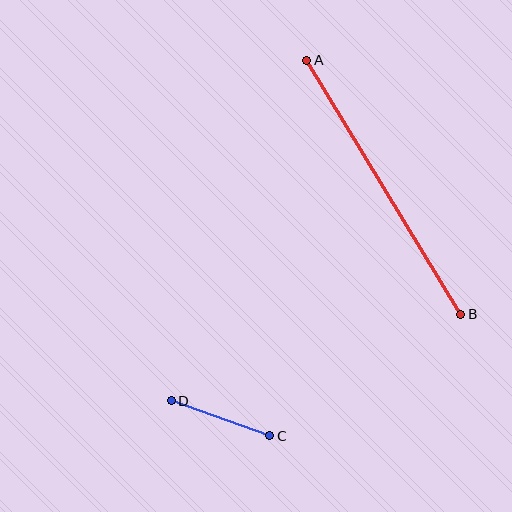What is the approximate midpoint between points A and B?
The midpoint is at approximately (384, 187) pixels.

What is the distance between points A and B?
The distance is approximately 297 pixels.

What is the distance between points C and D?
The distance is approximately 105 pixels.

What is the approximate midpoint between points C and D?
The midpoint is at approximately (221, 418) pixels.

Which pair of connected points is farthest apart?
Points A and B are farthest apart.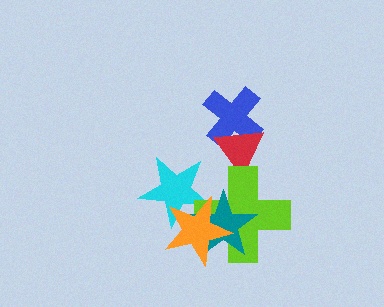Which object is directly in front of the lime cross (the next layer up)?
The teal star is directly in front of the lime cross.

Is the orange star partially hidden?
No, no other shape covers it.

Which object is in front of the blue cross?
The red triangle is in front of the blue cross.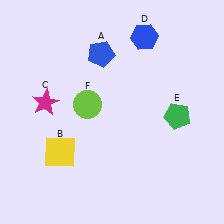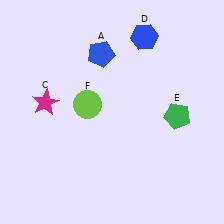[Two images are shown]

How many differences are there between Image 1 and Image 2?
There is 1 difference between the two images.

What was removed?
The yellow square (B) was removed in Image 2.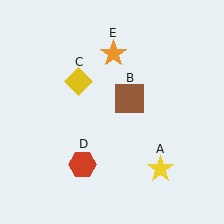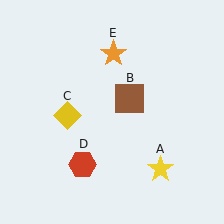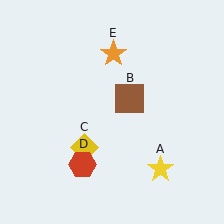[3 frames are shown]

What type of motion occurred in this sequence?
The yellow diamond (object C) rotated counterclockwise around the center of the scene.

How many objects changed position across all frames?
1 object changed position: yellow diamond (object C).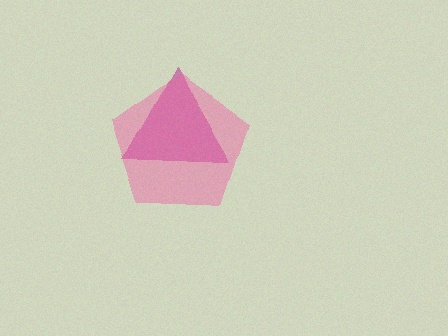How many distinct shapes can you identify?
There are 2 distinct shapes: a magenta triangle, a pink pentagon.